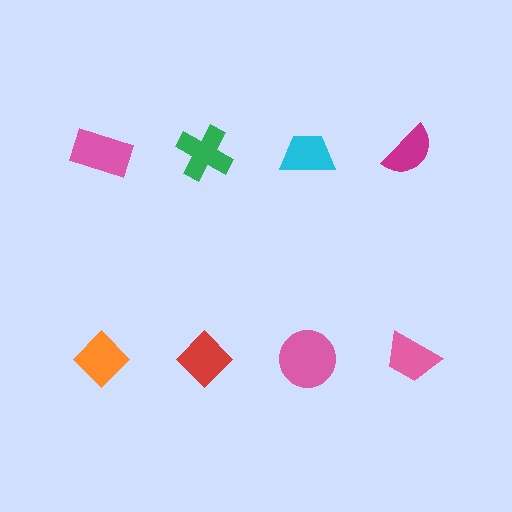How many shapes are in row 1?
4 shapes.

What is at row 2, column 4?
A pink trapezoid.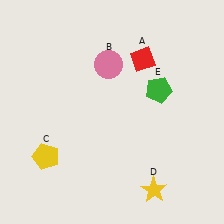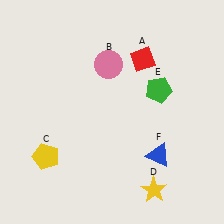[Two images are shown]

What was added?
A blue triangle (F) was added in Image 2.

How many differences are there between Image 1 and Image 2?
There is 1 difference between the two images.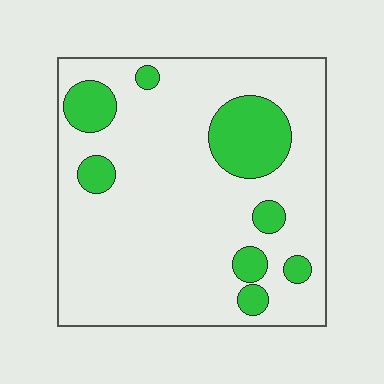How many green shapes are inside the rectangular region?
8.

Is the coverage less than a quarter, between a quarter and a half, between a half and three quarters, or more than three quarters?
Less than a quarter.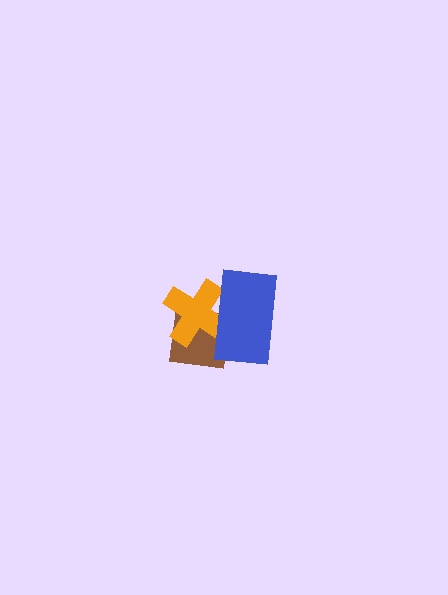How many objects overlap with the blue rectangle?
2 objects overlap with the blue rectangle.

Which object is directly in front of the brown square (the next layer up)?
The orange cross is directly in front of the brown square.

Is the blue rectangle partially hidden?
No, no other shape covers it.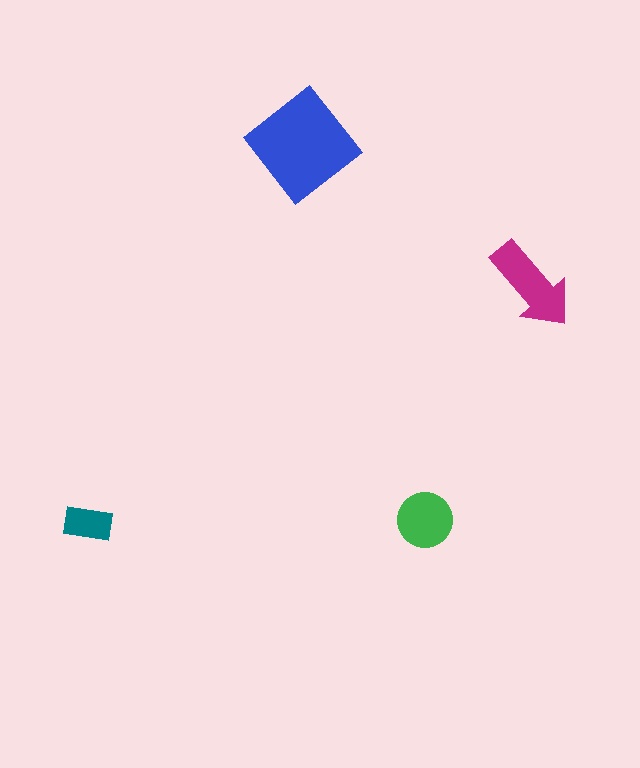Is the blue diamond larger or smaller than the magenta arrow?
Larger.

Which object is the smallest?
The teal rectangle.